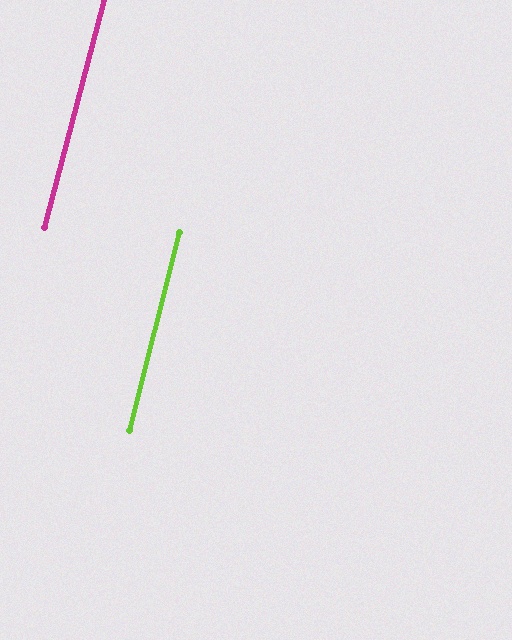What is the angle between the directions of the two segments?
Approximately 0 degrees.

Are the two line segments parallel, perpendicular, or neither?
Parallel — their directions differ by only 0.5°.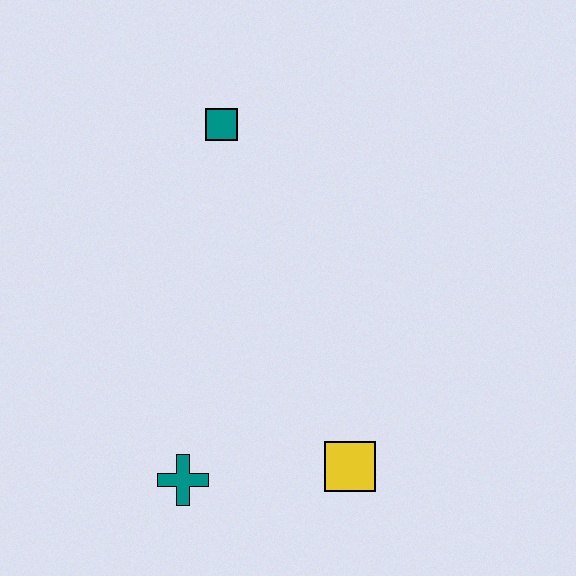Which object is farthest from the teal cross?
The teal square is farthest from the teal cross.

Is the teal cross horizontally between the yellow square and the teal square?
No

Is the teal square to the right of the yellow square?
No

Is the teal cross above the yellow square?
No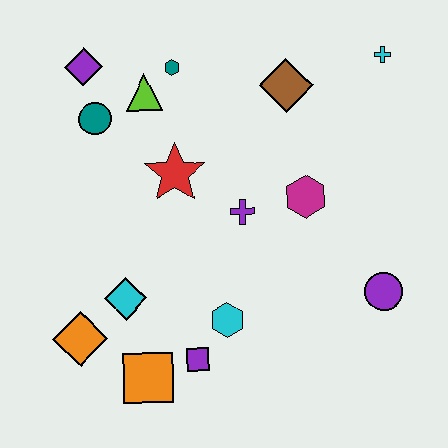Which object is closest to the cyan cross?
The brown diamond is closest to the cyan cross.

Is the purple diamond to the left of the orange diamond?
No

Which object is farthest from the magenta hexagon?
The orange diamond is farthest from the magenta hexagon.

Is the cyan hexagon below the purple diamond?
Yes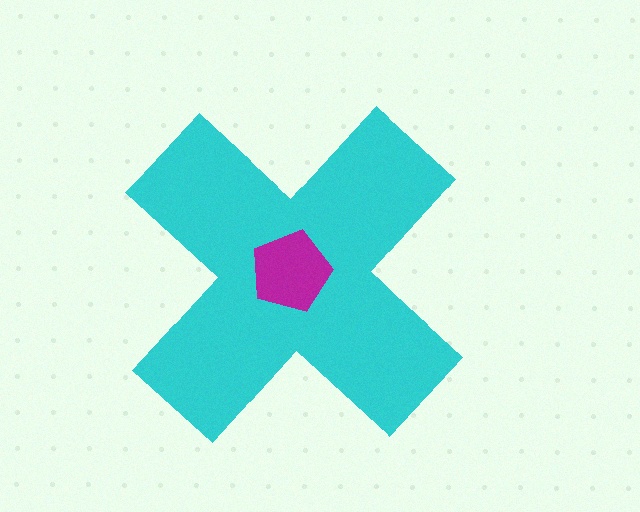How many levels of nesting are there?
2.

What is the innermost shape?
The magenta pentagon.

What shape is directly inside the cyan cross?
The magenta pentagon.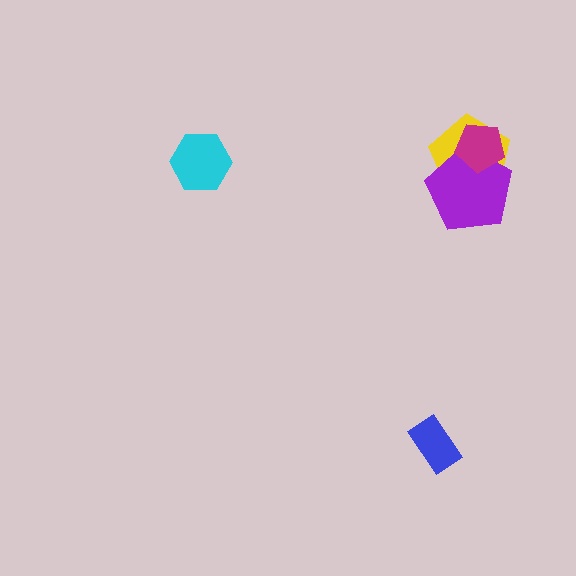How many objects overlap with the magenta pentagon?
2 objects overlap with the magenta pentagon.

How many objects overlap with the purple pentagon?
2 objects overlap with the purple pentagon.